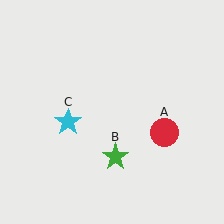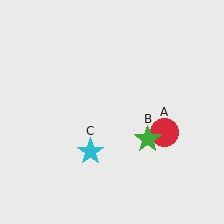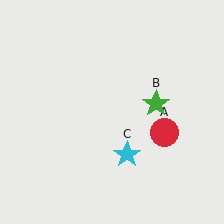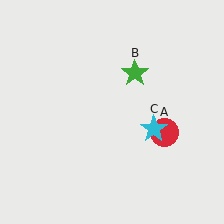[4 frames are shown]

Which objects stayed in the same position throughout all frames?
Red circle (object A) remained stationary.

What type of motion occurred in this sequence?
The green star (object B), cyan star (object C) rotated counterclockwise around the center of the scene.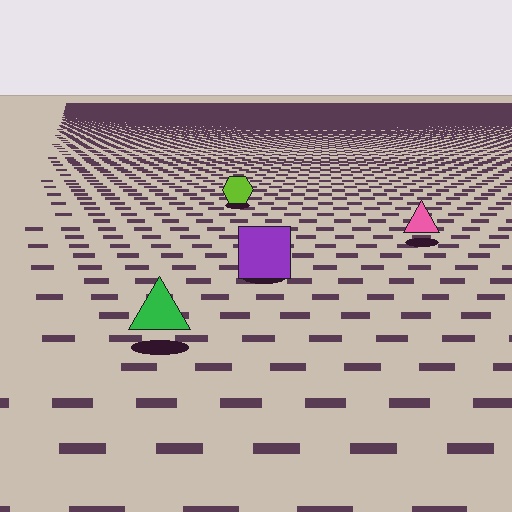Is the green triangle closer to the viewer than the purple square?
Yes. The green triangle is closer — you can tell from the texture gradient: the ground texture is coarser near it.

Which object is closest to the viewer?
The green triangle is closest. The texture marks near it are larger and more spread out.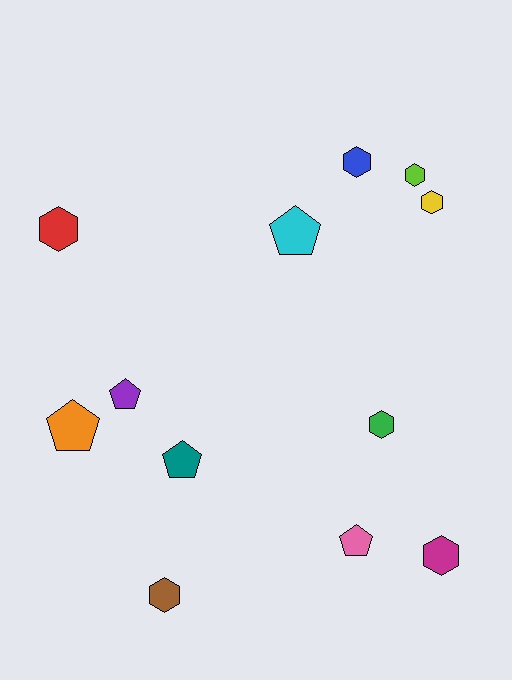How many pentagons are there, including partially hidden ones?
There are 5 pentagons.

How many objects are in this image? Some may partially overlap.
There are 12 objects.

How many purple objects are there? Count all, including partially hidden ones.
There is 1 purple object.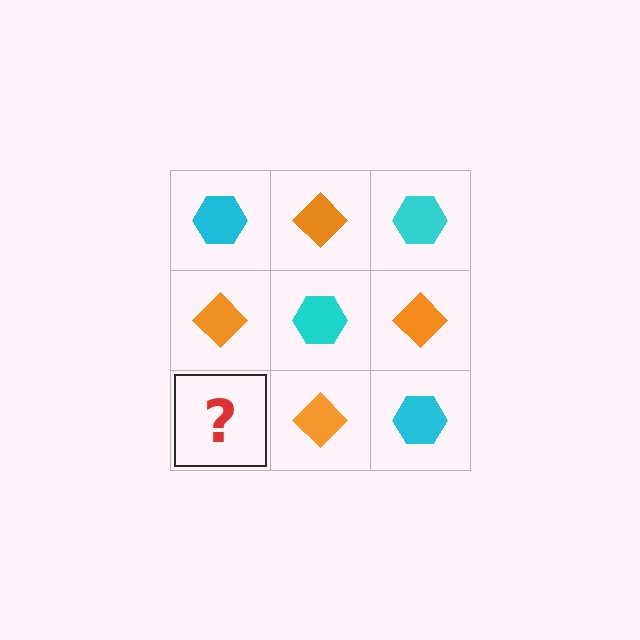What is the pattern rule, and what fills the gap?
The rule is that it alternates cyan hexagon and orange diamond in a checkerboard pattern. The gap should be filled with a cyan hexagon.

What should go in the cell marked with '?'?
The missing cell should contain a cyan hexagon.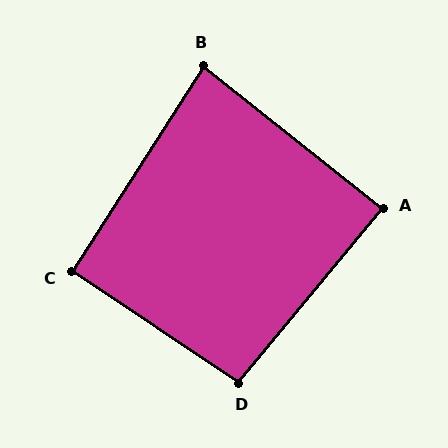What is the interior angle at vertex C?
Approximately 91 degrees (approximately right).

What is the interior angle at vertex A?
Approximately 89 degrees (approximately right).